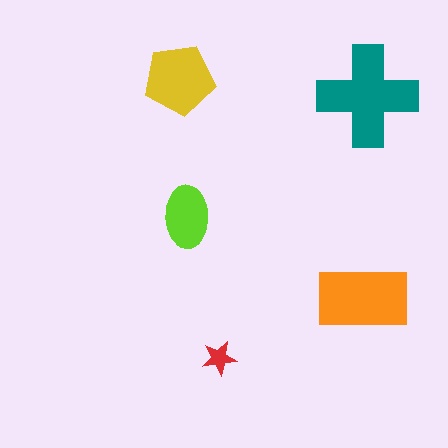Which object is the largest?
The teal cross.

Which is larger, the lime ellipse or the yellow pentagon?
The yellow pentagon.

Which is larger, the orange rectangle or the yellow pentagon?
The orange rectangle.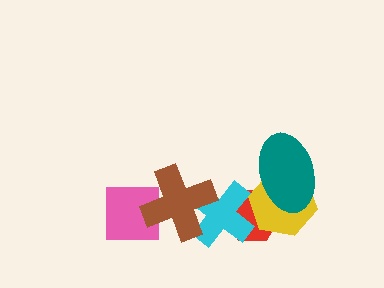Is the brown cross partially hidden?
No, no other shape covers it.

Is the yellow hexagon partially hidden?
Yes, it is partially covered by another shape.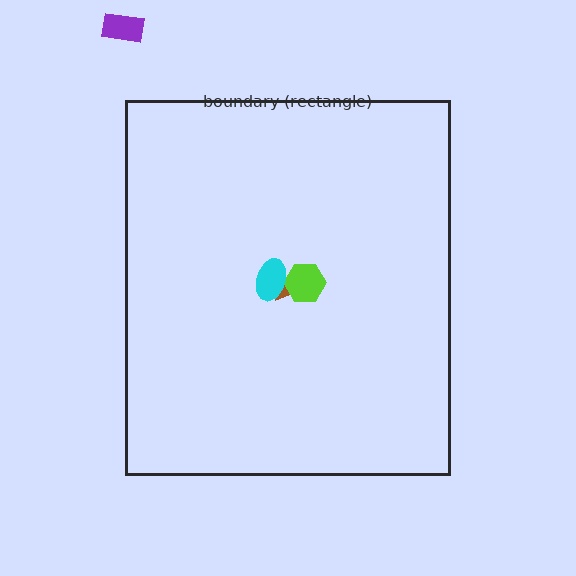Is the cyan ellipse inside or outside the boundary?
Inside.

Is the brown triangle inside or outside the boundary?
Inside.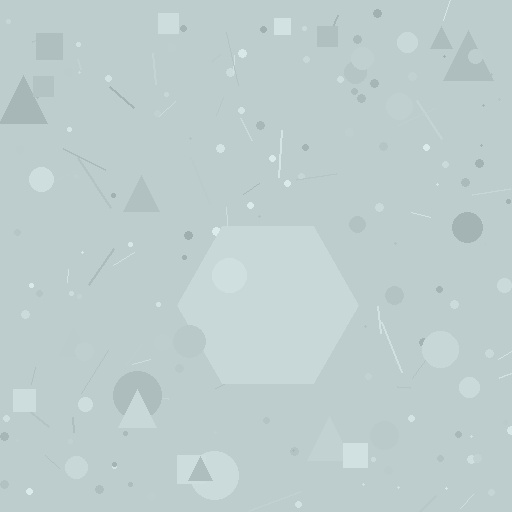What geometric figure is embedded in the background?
A hexagon is embedded in the background.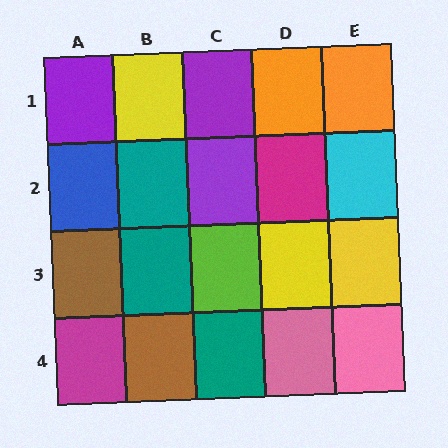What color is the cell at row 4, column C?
Teal.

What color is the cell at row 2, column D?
Magenta.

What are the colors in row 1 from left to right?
Purple, yellow, purple, orange, orange.